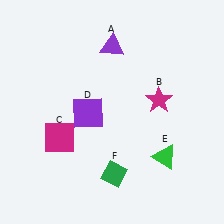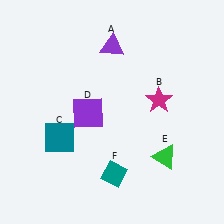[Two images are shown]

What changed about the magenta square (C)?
In Image 1, C is magenta. In Image 2, it changed to teal.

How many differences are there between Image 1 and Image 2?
There are 2 differences between the two images.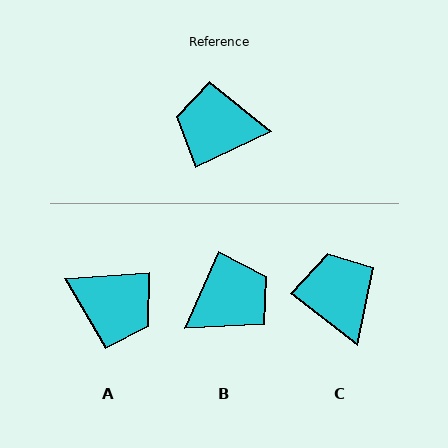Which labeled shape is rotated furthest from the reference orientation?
A, about 159 degrees away.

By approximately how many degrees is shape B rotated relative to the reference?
Approximately 138 degrees clockwise.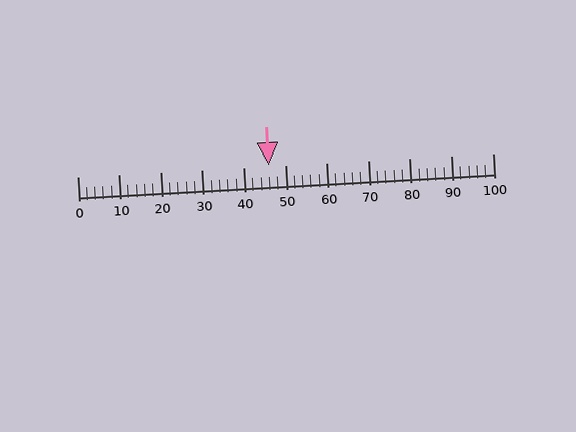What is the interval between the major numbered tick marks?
The major tick marks are spaced 10 units apart.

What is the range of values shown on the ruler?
The ruler shows values from 0 to 100.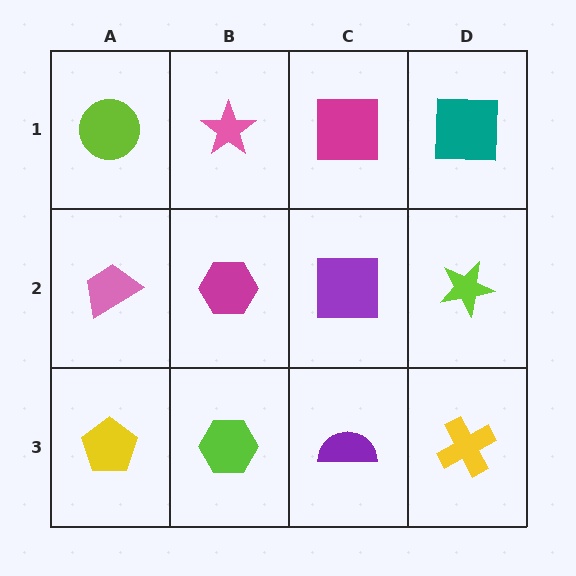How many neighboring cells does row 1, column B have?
3.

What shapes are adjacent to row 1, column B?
A magenta hexagon (row 2, column B), a lime circle (row 1, column A), a magenta square (row 1, column C).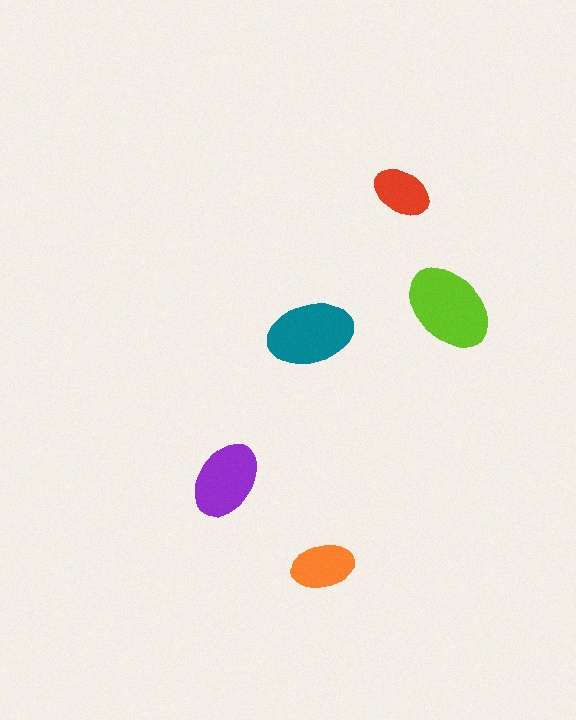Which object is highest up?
The red ellipse is topmost.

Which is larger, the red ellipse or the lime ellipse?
The lime one.